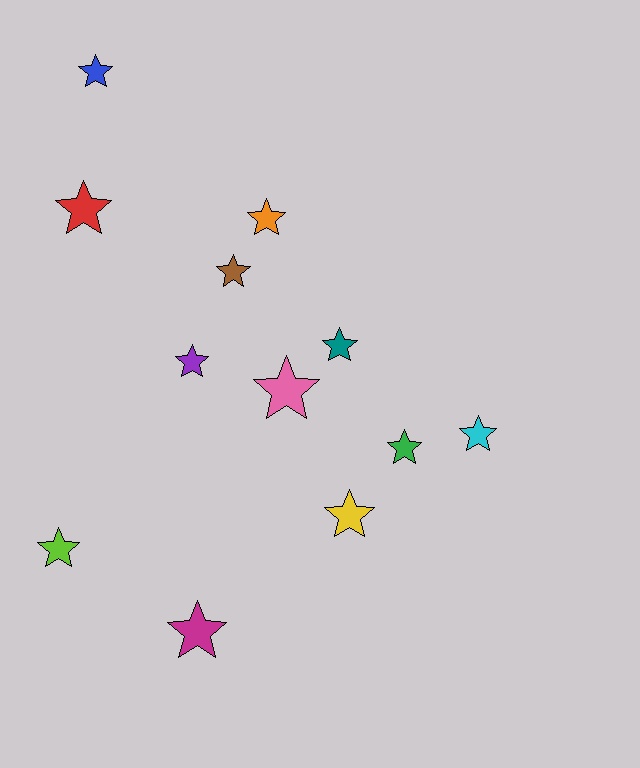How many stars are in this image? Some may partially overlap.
There are 12 stars.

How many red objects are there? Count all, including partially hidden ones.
There is 1 red object.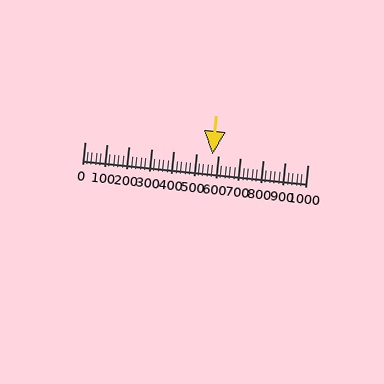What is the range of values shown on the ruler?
The ruler shows values from 0 to 1000.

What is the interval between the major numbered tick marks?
The major tick marks are spaced 100 units apart.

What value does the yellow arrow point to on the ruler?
The yellow arrow points to approximately 573.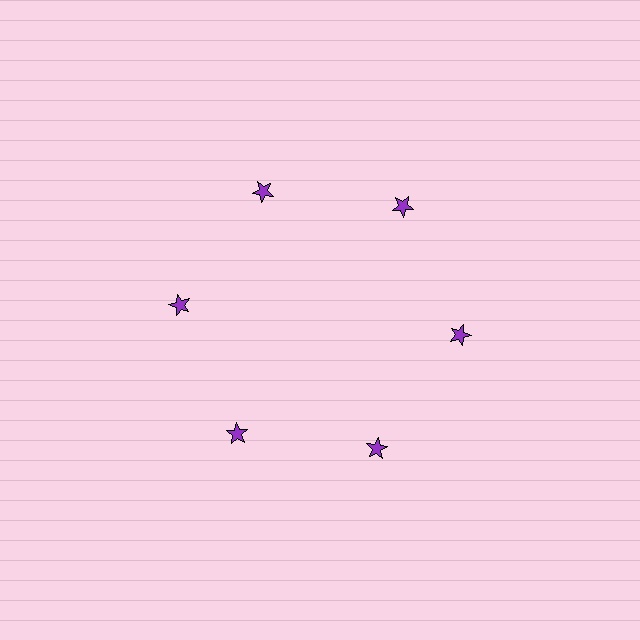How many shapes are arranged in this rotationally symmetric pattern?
There are 6 shapes, arranged in 6 groups of 1.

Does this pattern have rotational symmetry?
Yes, this pattern has 6-fold rotational symmetry. It looks the same after rotating 60 degrees around the center.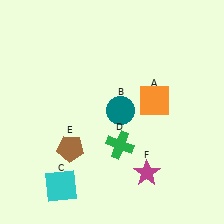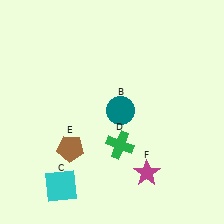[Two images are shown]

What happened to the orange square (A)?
The orange square (A) was removed in Image 2. It was in the top-right area of Image 1.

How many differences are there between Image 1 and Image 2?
There is 1 difference between the two images.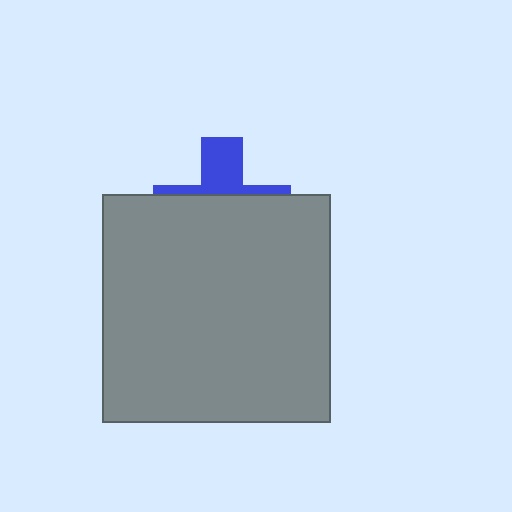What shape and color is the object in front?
The object in front is a gray square.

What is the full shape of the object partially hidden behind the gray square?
The partially hidden object is a blue cross.